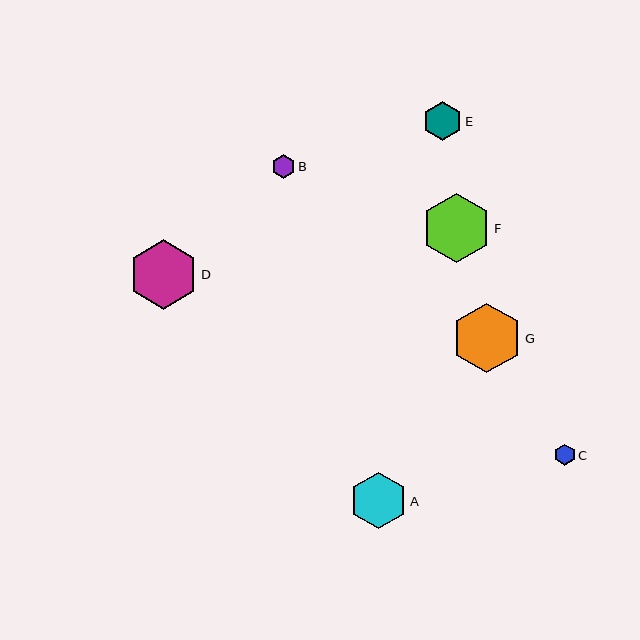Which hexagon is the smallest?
Hexagon C is the smallest with a size of approximately 21 pixels.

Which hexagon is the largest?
Hexagon F is the largest with a size of approximately 69 pixels.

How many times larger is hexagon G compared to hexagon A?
Hexagon G is approximately 1.2 times the size of hexagon A.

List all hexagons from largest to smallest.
From largest to smallest: F, G, D, A, E, B, C.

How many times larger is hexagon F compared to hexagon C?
Hexagon F is approximately 3.3 times the size of hexagon C.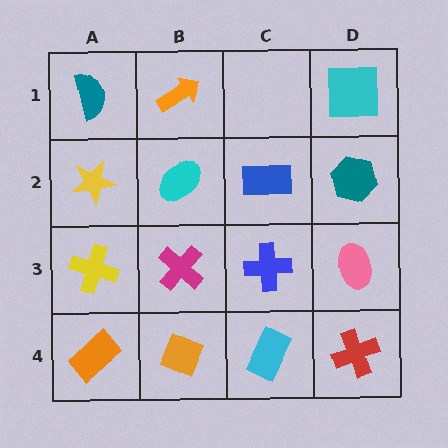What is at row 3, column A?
A yellow cross.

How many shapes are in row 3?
4 shapes.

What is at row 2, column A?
A yellow star.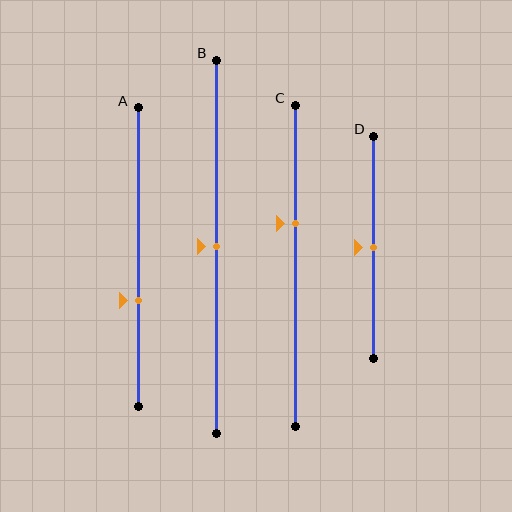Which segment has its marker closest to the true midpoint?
Segment B has its marker closest to the true midpoint.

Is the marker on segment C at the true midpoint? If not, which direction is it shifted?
No, the marker on segment C is shifted upward by about 13% of the segment length.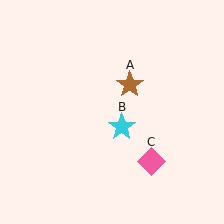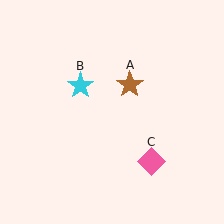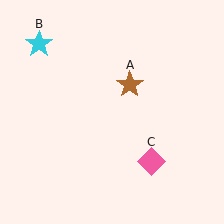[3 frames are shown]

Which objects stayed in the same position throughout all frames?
Brown star (object A) and pink diamond (object C) remained stationary.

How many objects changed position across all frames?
1 object changed position: cyan star (object B).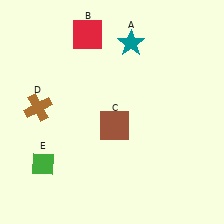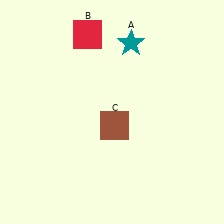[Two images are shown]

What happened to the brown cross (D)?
The brown cross (D) was removed in Image 2. It was in the top-left area of Image 1.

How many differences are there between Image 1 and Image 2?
There are 2 differences between the two images.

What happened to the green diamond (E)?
The green diamond (E) was removed in Image 2. It was in the bottom-left area of Image 1.